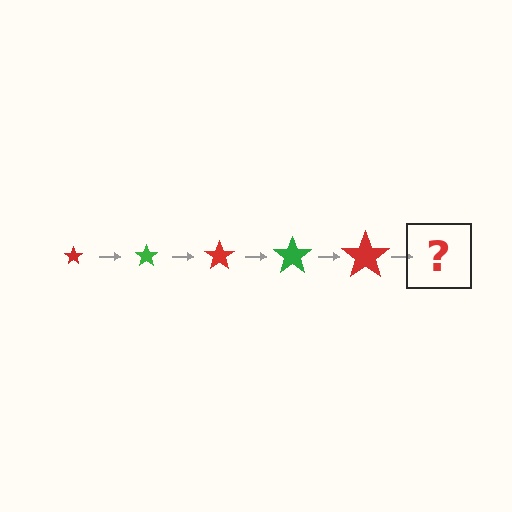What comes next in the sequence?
The next element should be a green star, larger than the previous one.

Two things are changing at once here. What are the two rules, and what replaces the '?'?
The two rules are that the star grows larger each step and the color cycles through red and green. The '?' should be a green star, larger than the previous one.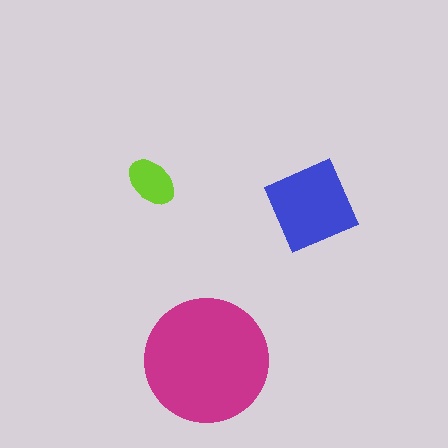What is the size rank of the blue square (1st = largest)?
2nd.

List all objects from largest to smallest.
The magenta circle, the blue square, the lime ellipse.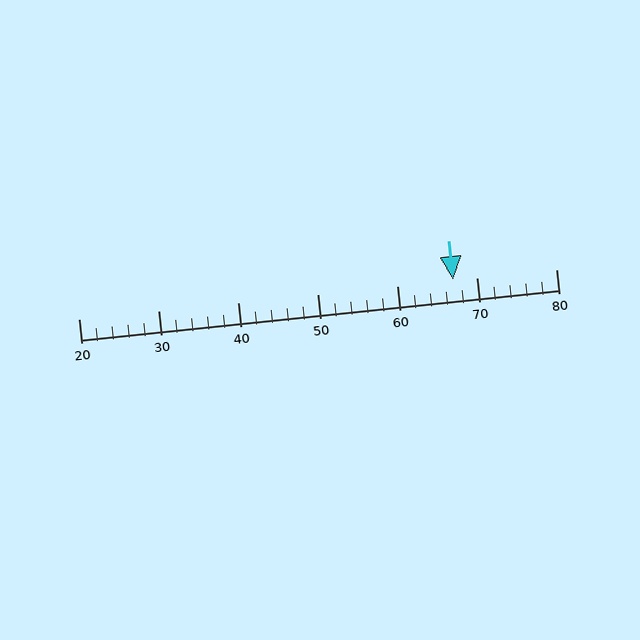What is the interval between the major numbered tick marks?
The major tick marks are spaced 10 units apart.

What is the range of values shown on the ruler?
The ruler shows values from 20 to 80.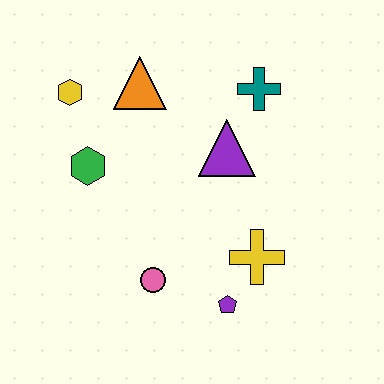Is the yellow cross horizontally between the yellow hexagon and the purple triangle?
No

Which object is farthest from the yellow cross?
The yellow hexagon is farthest from the yellow cross.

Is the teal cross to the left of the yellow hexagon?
No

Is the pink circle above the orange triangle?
No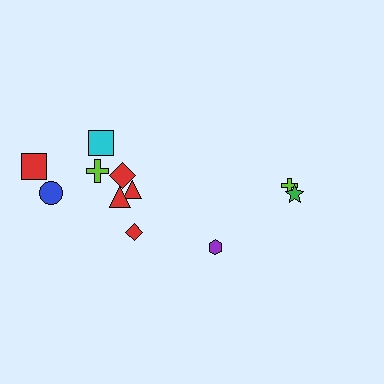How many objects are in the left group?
There are 8 objects.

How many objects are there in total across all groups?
There are 11 objects.